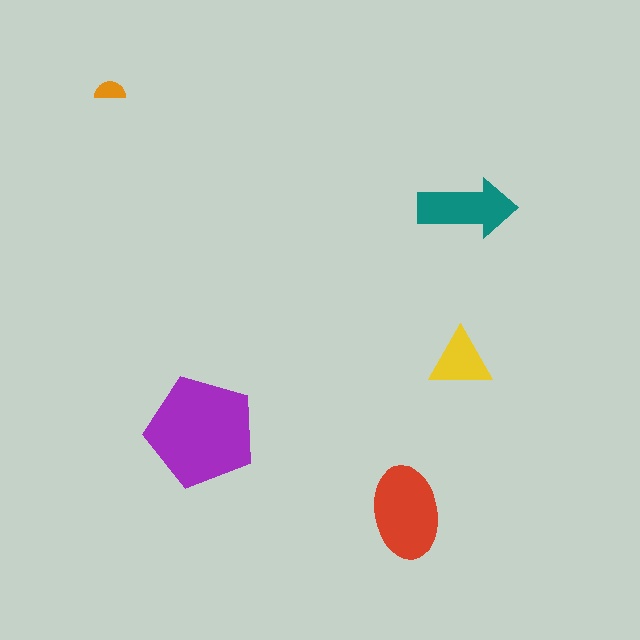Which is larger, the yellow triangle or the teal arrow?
The teal arrow.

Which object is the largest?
The purple pentagon.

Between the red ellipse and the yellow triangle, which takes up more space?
The red ellipse.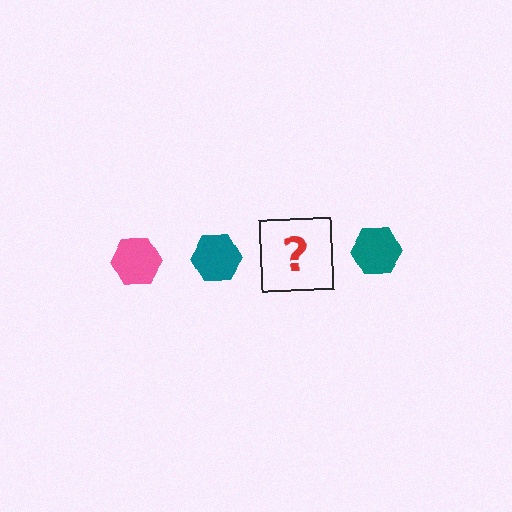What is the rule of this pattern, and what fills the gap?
The rule is that the pattern cycles through pink, teal hexagons. The gap should be filled with a pink hexagon.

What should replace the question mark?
The question mark should be replaced with a pink hexagon.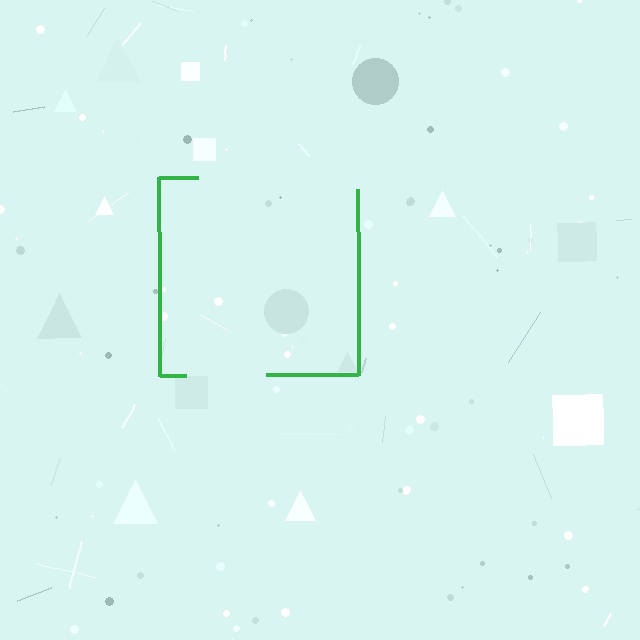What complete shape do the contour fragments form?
The contour fragments form a square.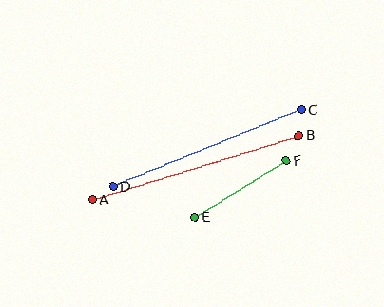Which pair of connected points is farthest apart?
Points A and B are farthest apart.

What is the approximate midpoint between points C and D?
The midpoint is at approximately (207, 148) pixels.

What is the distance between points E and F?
The distance is approximately 108 pixels.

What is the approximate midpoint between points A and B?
The midpoint is at approximately (196, 168) pixels.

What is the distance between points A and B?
The distance is approximately 216 pixels.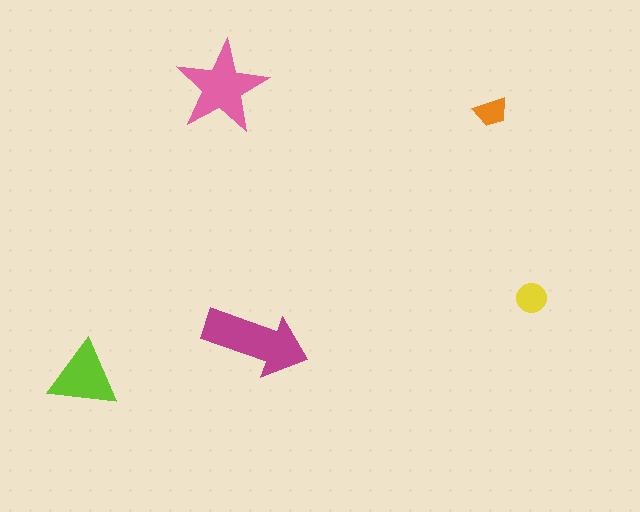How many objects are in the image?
There are 5 objects in the image.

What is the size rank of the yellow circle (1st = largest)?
4th.